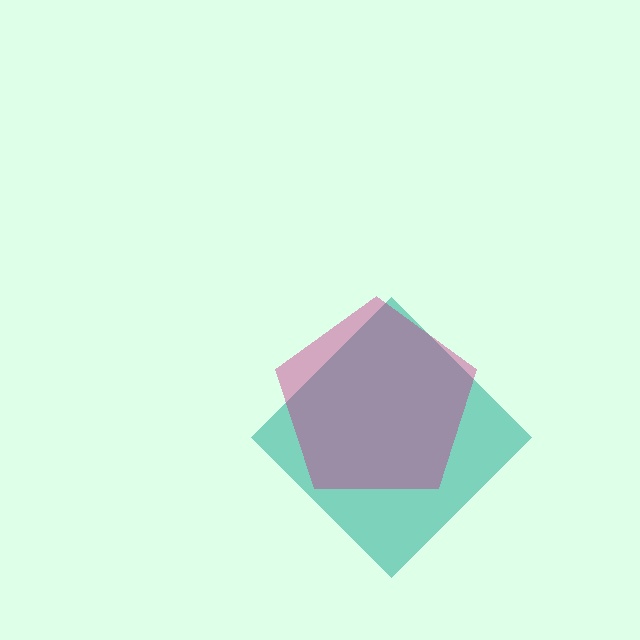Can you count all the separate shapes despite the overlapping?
Yes, there are 2 separate shapes.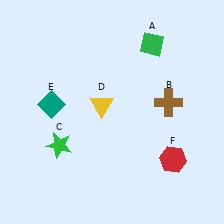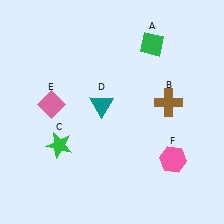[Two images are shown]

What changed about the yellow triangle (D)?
In Image 1, D is yellow. In Image 2, it changed to teal.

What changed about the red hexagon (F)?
In Image 1, F is red. In Image 2, it changed to pink.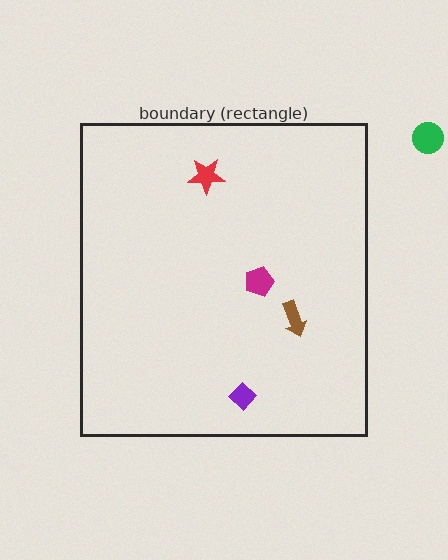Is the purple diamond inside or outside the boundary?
Inside.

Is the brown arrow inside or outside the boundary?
Inside.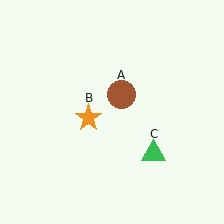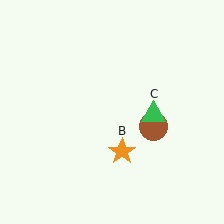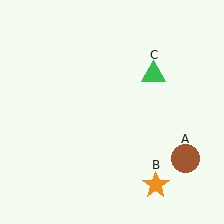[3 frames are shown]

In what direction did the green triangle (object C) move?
The green triangle (object C) moved up.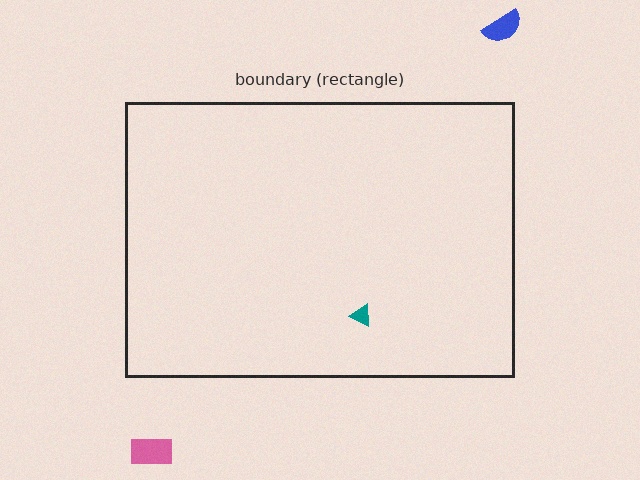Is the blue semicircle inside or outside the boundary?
Outside.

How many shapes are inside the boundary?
1 inside, 2 outside.